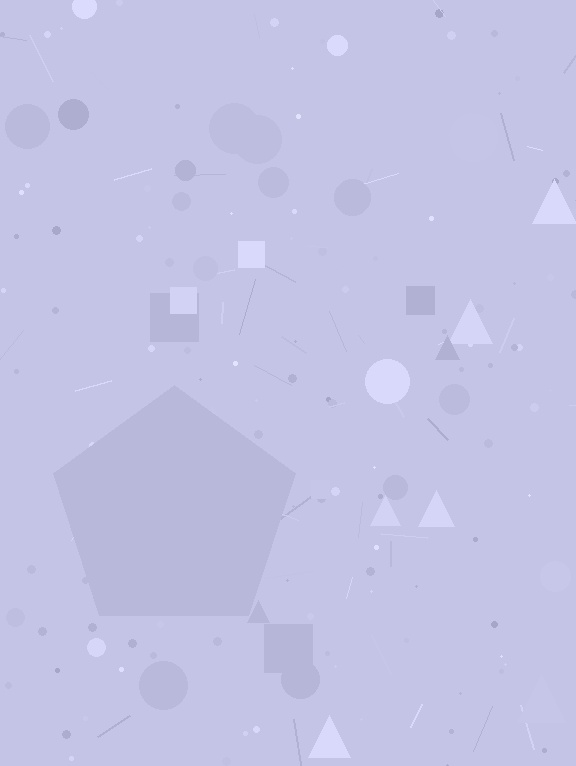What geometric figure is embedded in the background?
A pentagon is embedded in the background.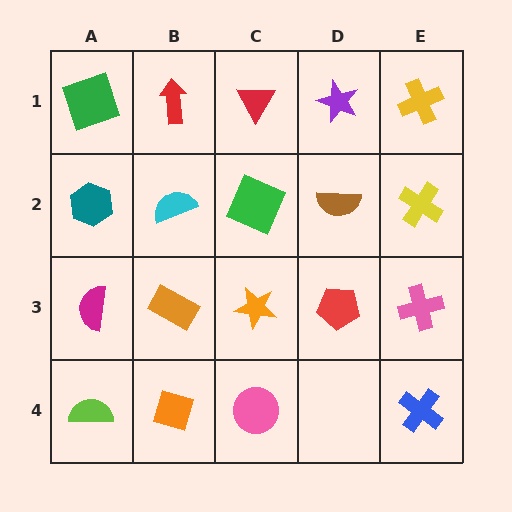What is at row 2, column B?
A cyan semicircle.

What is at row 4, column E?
A blue cross.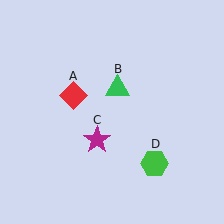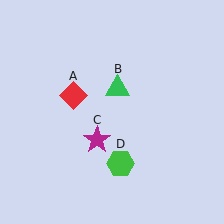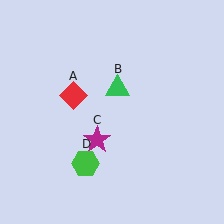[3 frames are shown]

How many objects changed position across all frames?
1 object changed position: green hexagon (object D).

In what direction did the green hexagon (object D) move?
The green hexagon (object D) moved left.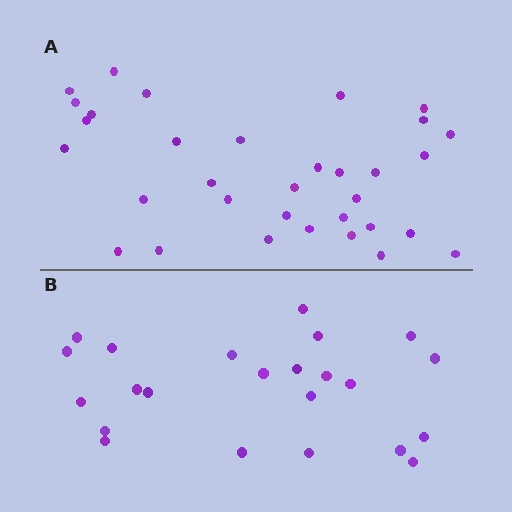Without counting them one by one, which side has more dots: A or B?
Region A (the top region) has more dots.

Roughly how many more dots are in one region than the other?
Region A has roughly 10 or so more dots than region B.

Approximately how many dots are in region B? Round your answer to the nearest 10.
About 20 dots. (The exact count is 23, which rounds to 20.)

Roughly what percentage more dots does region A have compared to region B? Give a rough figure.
About 45% more.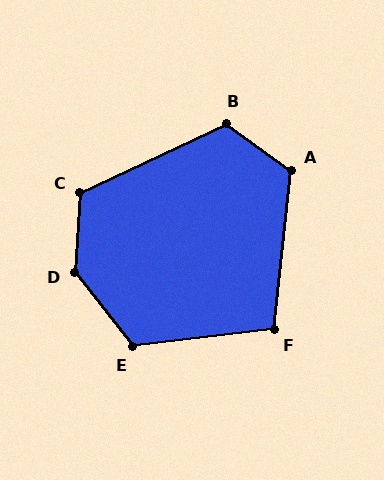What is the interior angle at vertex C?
Approximately 119 degrees (obtuse).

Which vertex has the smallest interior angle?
F, at approximately 103 degrees.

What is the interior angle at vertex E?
Approximately 121 degrees (obtuse).